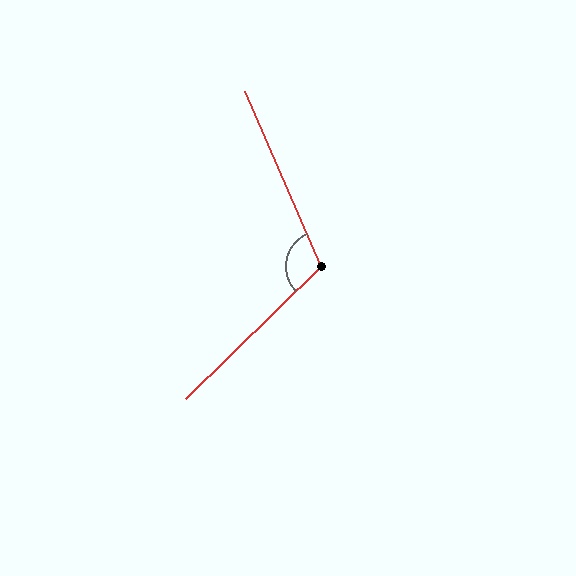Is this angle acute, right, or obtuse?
It is obtuse.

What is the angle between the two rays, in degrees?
Approximately 111 degrees.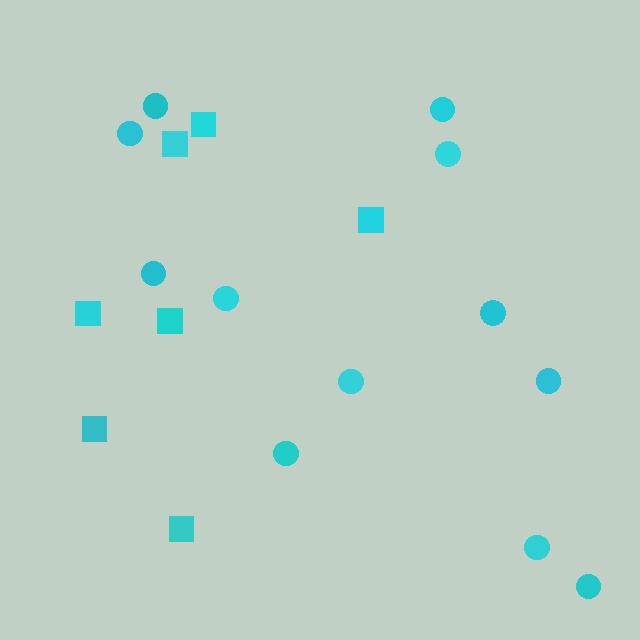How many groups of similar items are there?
There are 2 groups: one group of squares (7) and one group of circles (12).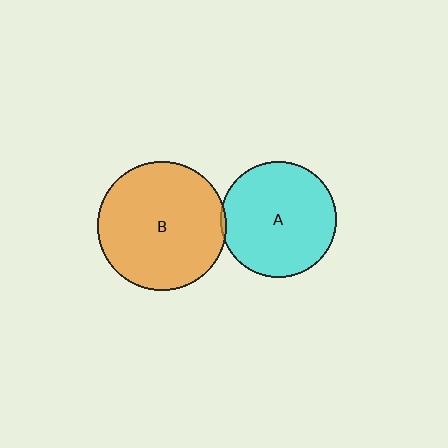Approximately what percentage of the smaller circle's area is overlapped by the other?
Approximately 5%.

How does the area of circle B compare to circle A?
Approximately 1.2 times.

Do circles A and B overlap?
Yes.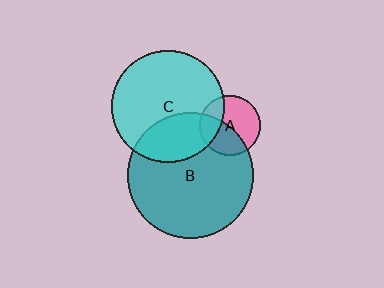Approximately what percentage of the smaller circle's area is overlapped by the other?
Approximately 45%.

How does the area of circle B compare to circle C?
Approximately 1.2 times.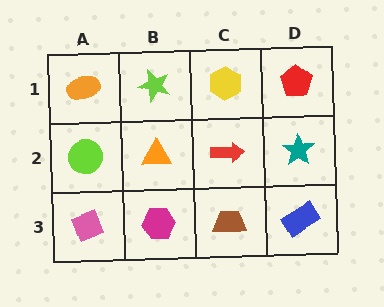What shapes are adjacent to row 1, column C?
A red arrow (row 2, column C), a lime star (row 1, column B), a red pentagon (row 1, column D).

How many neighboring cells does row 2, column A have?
3.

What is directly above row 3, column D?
A teal star.